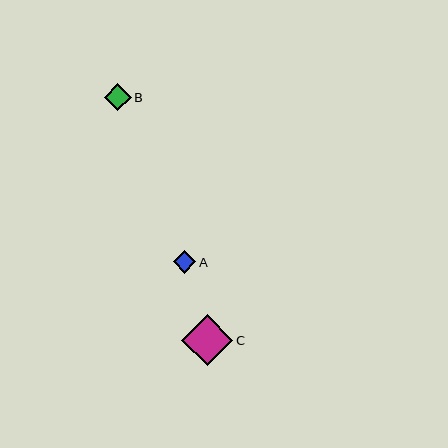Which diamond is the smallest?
Diamond A is the smallest with a size of approximately 22 pixels.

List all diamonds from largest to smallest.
From largest to smallest: C, B, A.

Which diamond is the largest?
Diamond C is the largest with a size of approximately 51 pixels.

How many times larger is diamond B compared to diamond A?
Diamond B is approximately 1.2 times the size of diamond A.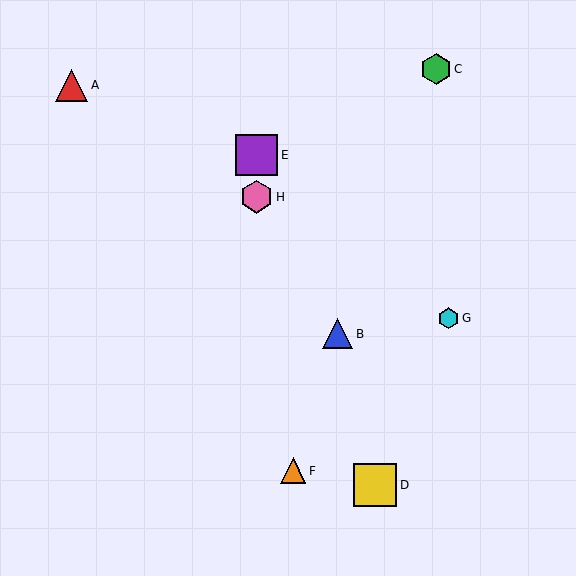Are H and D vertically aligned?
No, H is at x≈257 and D is at x≈375.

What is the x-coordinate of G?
Object G is at x≈448.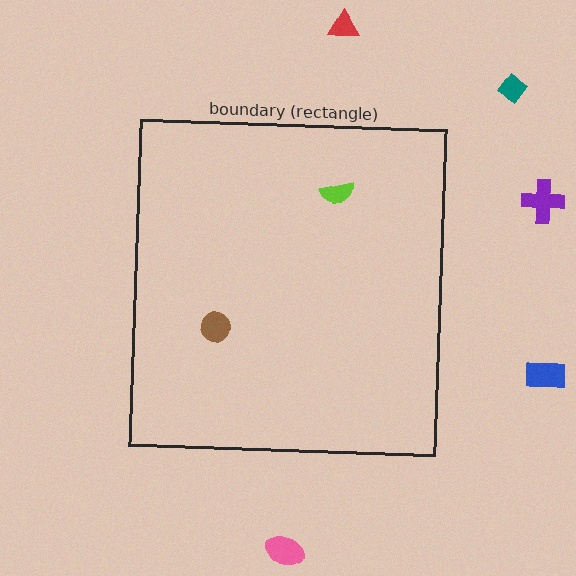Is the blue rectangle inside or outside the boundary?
Outside.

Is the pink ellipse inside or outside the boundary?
Outside.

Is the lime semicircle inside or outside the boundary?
Inside.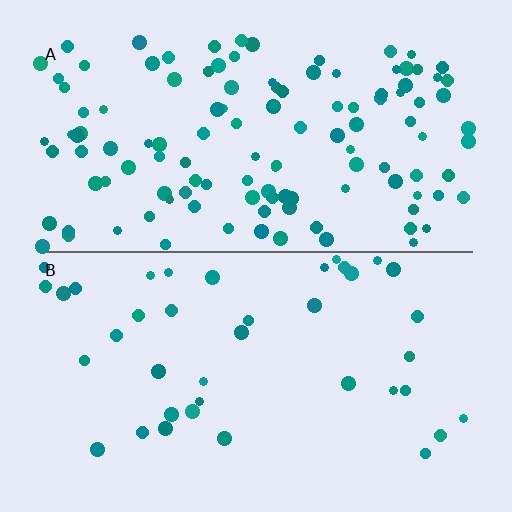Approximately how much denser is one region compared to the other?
Approximately 3.1× — region A over region B.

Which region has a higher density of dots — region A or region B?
A (the top).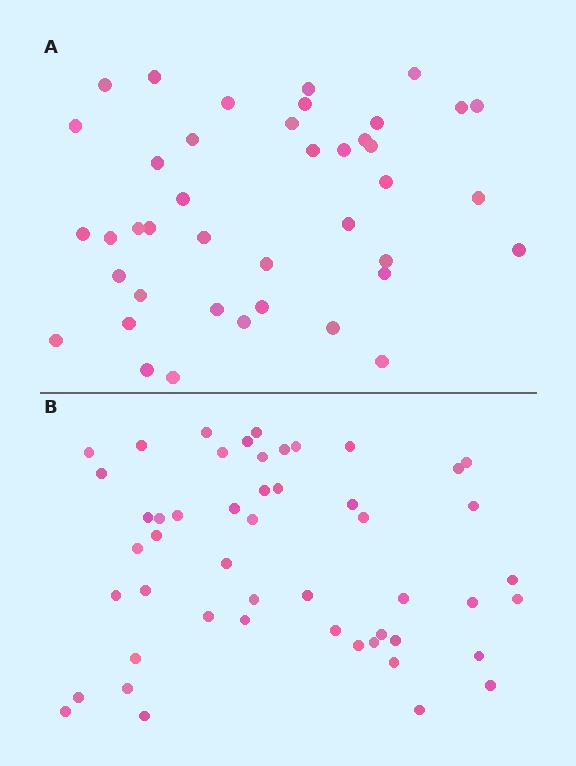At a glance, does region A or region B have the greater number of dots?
Region B (the bottom region) has more dots.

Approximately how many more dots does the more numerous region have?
Region B has roughly 8 or so more dots than region A.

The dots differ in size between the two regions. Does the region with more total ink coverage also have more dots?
No. Region A has more total ink coverage because its dots are larger, but region B actually contains more individual dots. Total area can be misleading — the number of items is what matters here.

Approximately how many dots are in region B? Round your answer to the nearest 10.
About 50 dots.